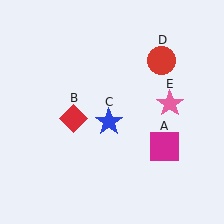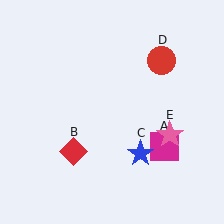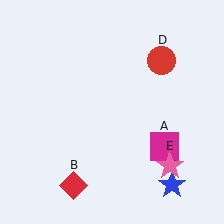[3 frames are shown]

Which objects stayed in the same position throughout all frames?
Magenta square (object A) and red circle (object D) remained stationary.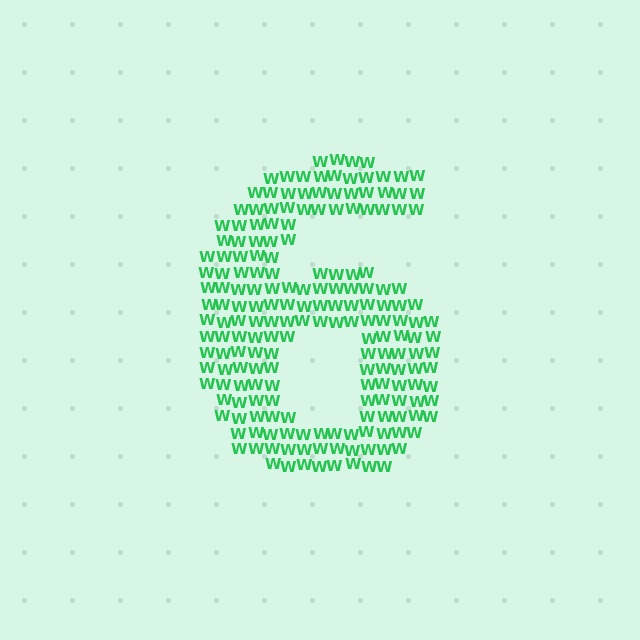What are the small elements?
The small elements are letter W's.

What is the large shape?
The large shape is the digit 6.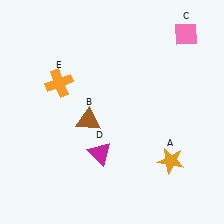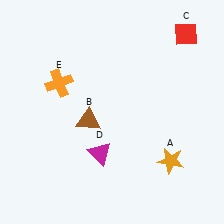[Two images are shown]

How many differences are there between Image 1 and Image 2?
There is 1 difference between the two images.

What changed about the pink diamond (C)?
In Image 1, C is pink. In Image 2, it changed to red.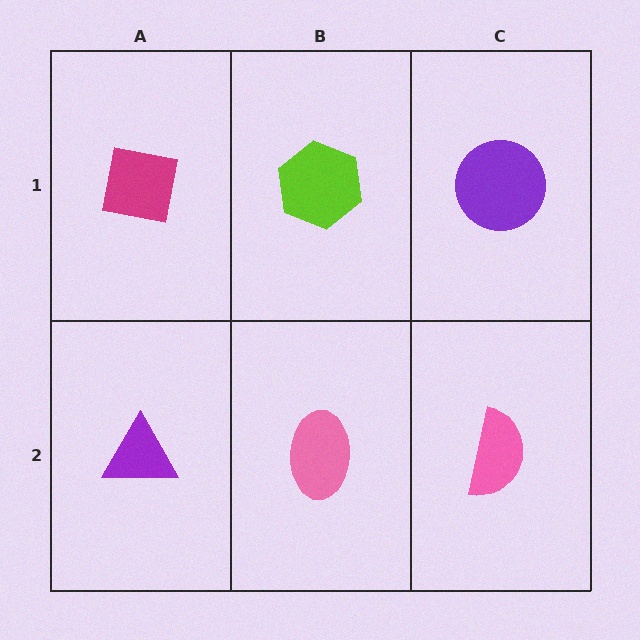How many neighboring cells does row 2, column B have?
3.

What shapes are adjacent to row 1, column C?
A pink semicircle (row 2, column C), a lime hexagon (row 1, column B).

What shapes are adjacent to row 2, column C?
A purple circle (row 1, column C), a pink ellipse (row 2, column B).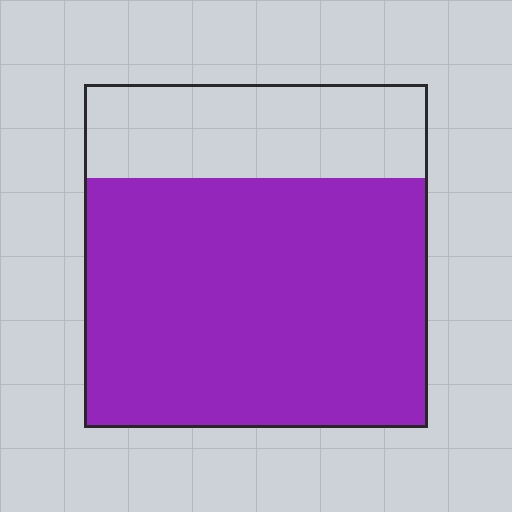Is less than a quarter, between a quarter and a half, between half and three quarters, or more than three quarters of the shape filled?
Between half and three quarters.